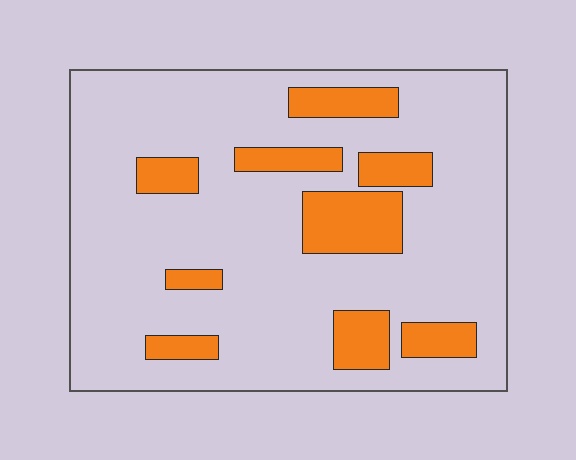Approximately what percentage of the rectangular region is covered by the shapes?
Approximately 20%.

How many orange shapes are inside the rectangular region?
9.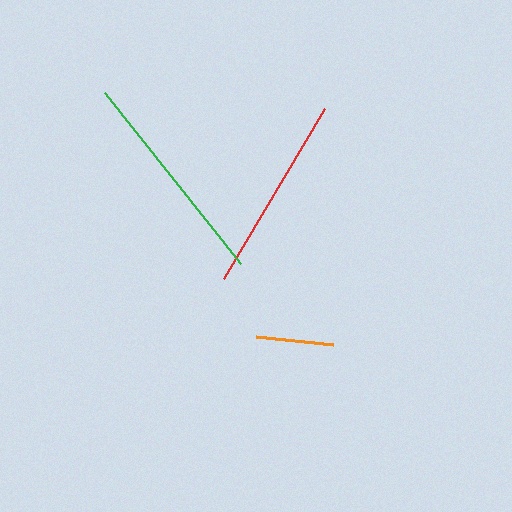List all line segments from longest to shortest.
From longest to shortest: green, red, orange.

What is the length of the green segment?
The green segment is approximately 220 pixels long.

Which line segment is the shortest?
The orange line is the shortest at approximately 77 pixels.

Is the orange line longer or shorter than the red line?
The red line is longer than the orange line.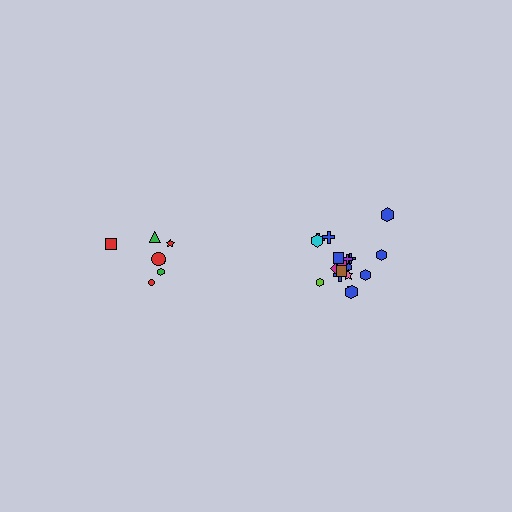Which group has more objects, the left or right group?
The right group.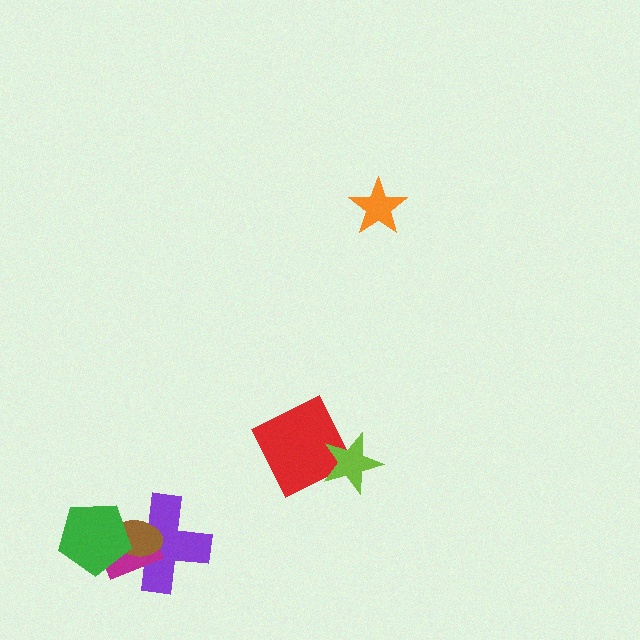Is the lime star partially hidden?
No, no other shape covers it.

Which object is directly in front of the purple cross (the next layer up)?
The magenta rectangle is directly in front of the purple cross.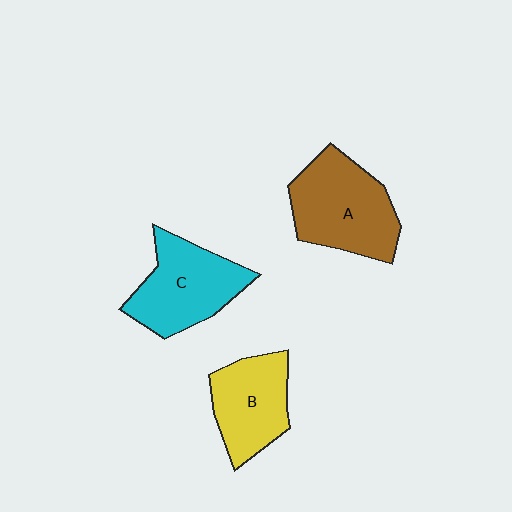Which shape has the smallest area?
Shape B (yellow).